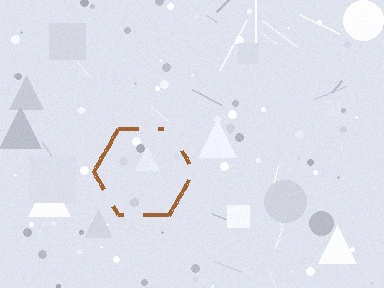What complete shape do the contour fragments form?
The contour fragments form a hexagon.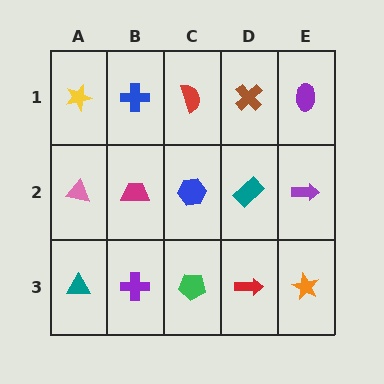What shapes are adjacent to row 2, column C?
A red semicircle (row 1, column C), a green pentagon (row 3, column C), a magenta trapezoid (row 2, column B), a teal rectangle (row 2, column D).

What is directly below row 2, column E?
An orange star.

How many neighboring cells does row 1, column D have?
3.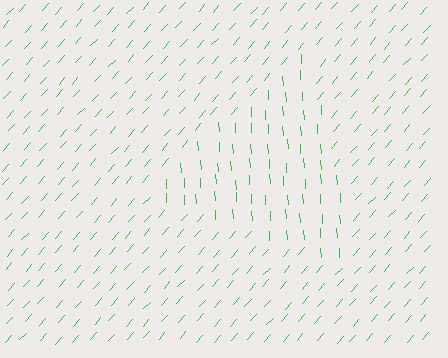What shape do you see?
I see a triangle.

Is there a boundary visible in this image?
Yes, there is a texture boundary formed by a change in line orientation.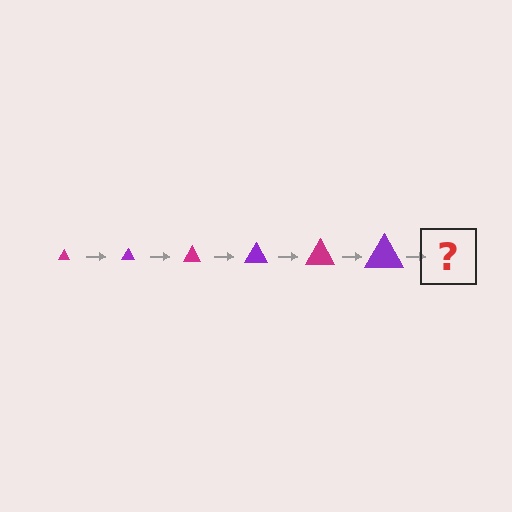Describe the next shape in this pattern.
It should be a magenta triangle, larger than the previous one.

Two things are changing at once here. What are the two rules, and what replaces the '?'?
The two rules are that the triangle grows larger each step and the color cycles through magenta and purple. The '?' should be a magenta triangle, larger than the previous one.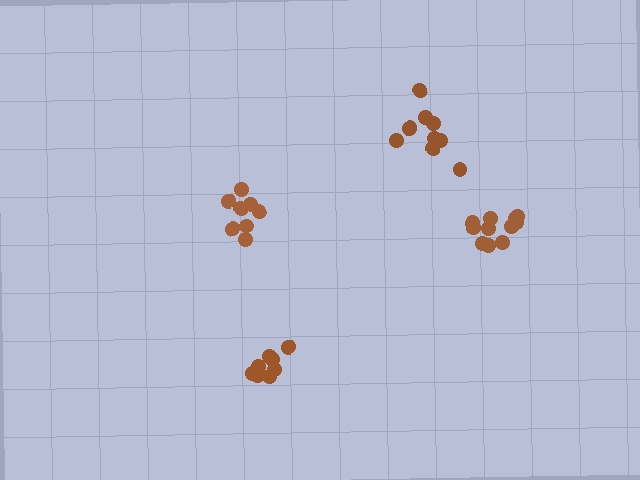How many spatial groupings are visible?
There are 4 spatial groupings.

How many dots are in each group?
Group 1: 10 dots, Group 2: 8 dots, Group 3: 11 dots, Group 4: 8 dots (37 total).